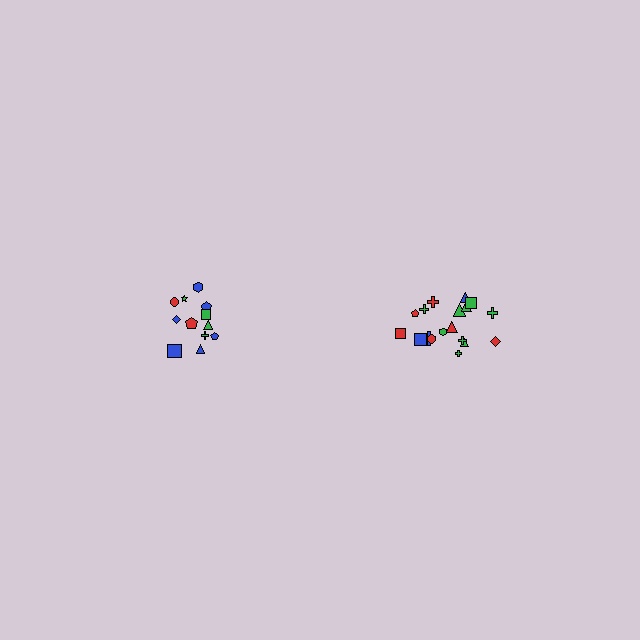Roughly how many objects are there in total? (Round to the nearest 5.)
Roughly 30 objects in total.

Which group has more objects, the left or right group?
The right group.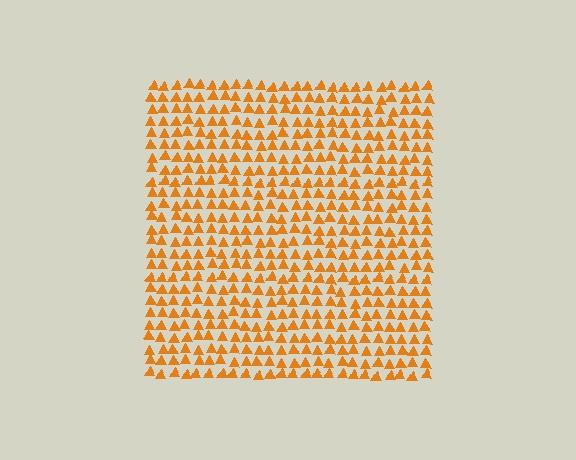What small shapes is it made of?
It is made of small triangles.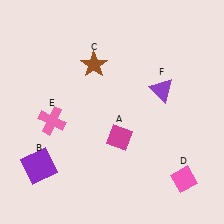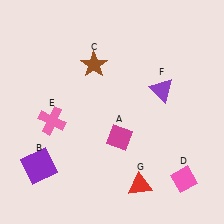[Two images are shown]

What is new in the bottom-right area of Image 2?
A red triangle (G) was added in the bottom-right area of Image 2.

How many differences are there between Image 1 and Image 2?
There is 1 difference between the two images.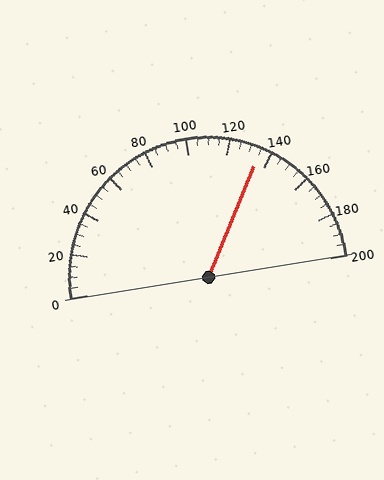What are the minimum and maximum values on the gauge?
The gauge ranges from 0 to 200.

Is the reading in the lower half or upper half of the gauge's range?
The reading is in the upper half of the range (0 to 200).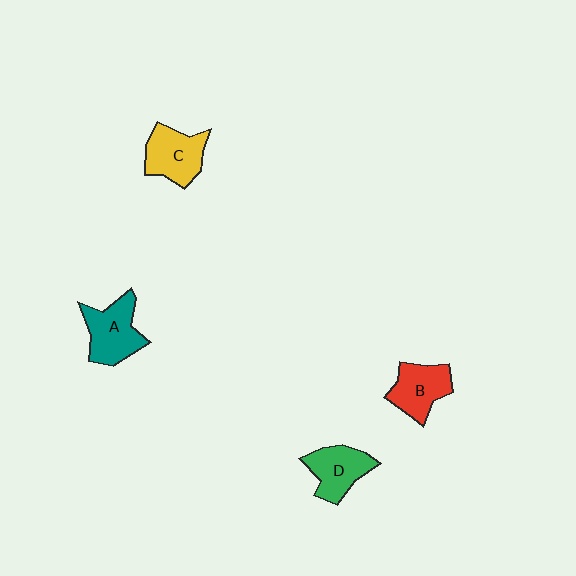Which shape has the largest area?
Shape A (teal).